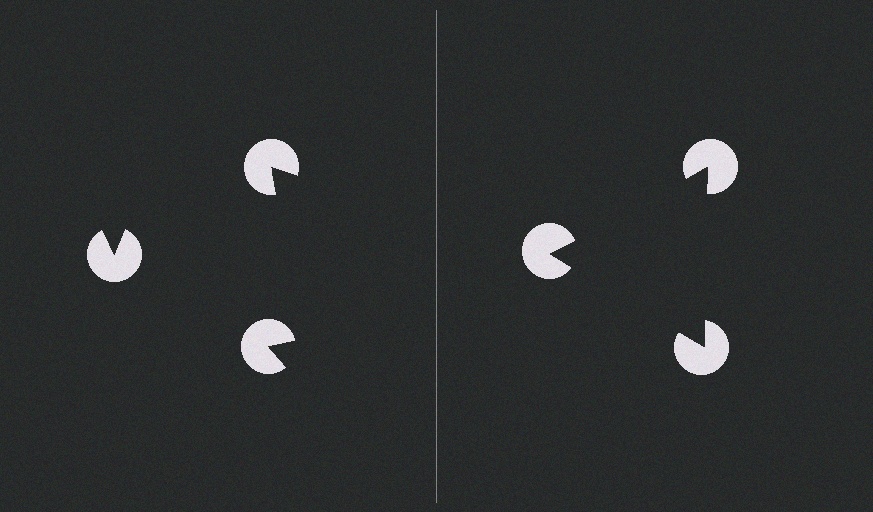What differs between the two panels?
The pac-man discs are positioned identically on both sides; only the wedge orientations differ. On the right they align to a triangle; on the left they are misaligned.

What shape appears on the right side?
An illusory triangle.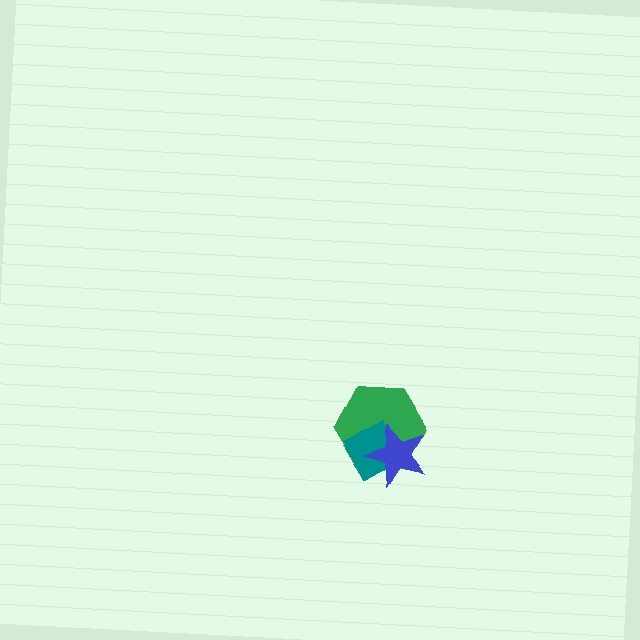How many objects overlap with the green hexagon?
2 objects overlap with the green hexagon.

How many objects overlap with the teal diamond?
2 objects overlap with the teal diamond.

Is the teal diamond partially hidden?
Yes, it is partially covered by another shape.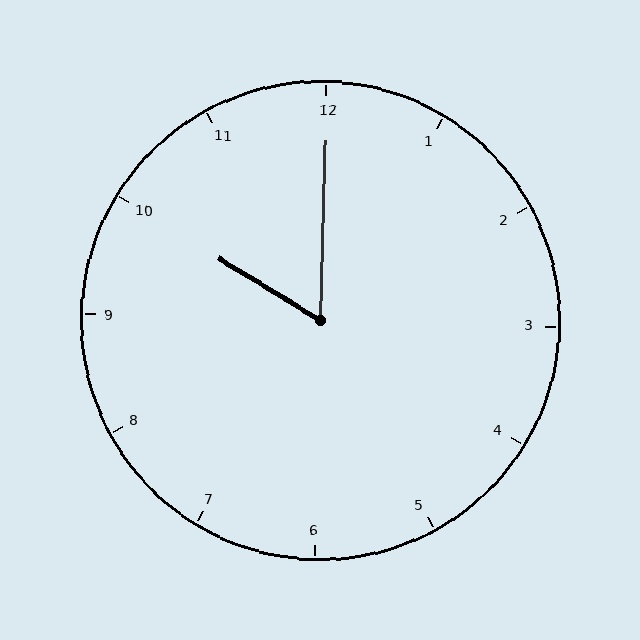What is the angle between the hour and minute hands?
Approximately 60 degrees.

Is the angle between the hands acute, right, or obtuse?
It is acute.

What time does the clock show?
10:00.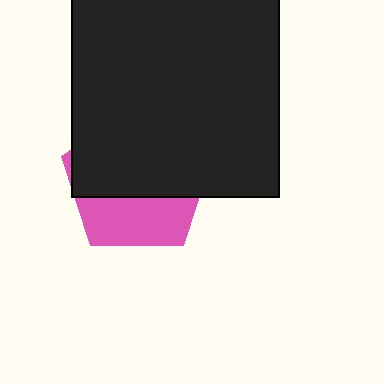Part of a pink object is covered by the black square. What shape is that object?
It is a pentagon.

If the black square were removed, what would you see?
You would see the complete pink pentagon.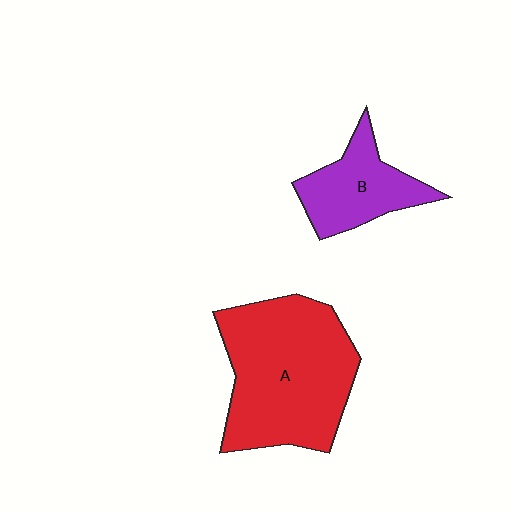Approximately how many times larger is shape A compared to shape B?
Approximately 2.2 times.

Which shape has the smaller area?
Shape B (purple).